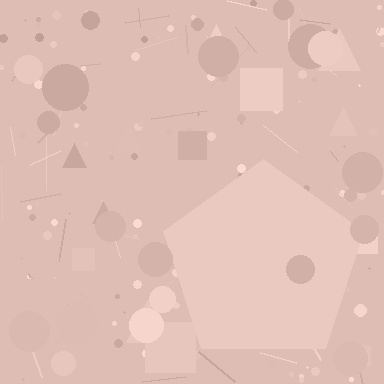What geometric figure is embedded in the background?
A pentagon is embedded in the background.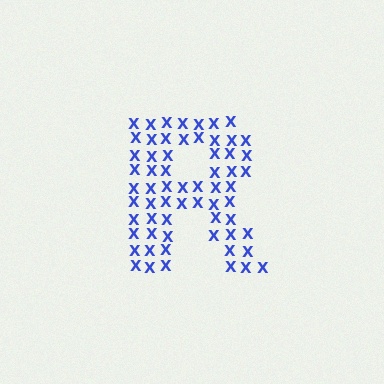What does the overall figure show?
The overall figure shows the letter R.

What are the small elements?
The small elements are letter X's.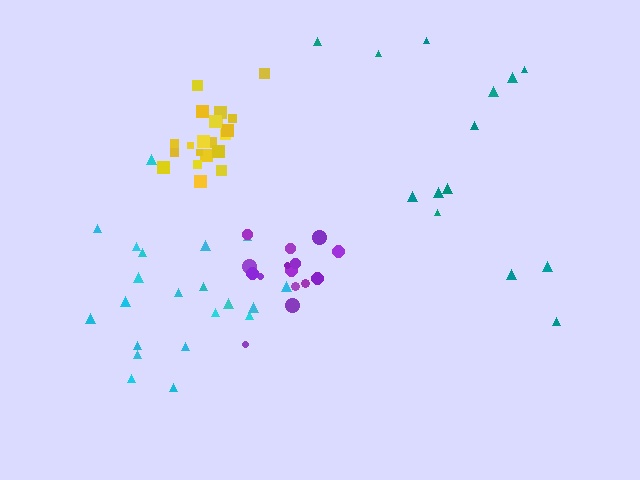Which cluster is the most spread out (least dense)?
Teal.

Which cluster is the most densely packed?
Yellow.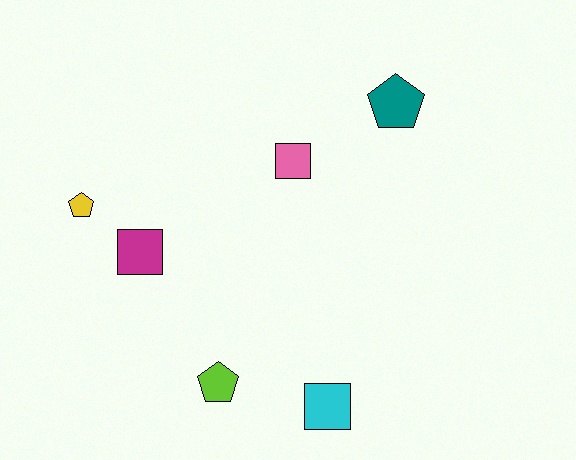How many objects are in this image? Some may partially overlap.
There are 6 objects.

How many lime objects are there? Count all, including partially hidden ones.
There is 1 lime object.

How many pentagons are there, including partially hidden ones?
There are 3 pentagons.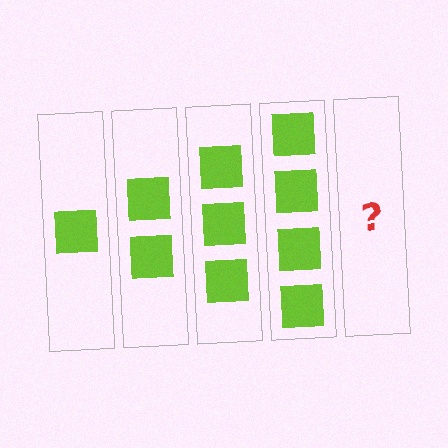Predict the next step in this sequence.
The next step is 5 squares.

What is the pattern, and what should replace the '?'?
The pattern is that each step adds one more square. The '?' should be 5 squares.